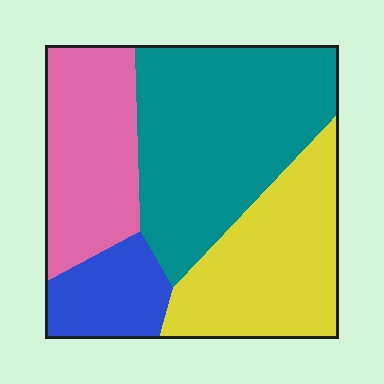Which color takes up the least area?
Blue, at roughly 10%.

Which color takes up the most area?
Teal, at roughly 40%.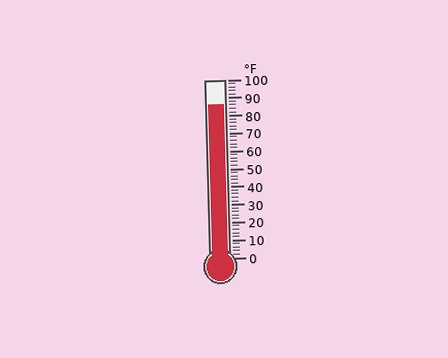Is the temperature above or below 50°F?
The temperature is above 50°F.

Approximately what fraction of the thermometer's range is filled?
The thermometer is filled to approximately 85% of its range.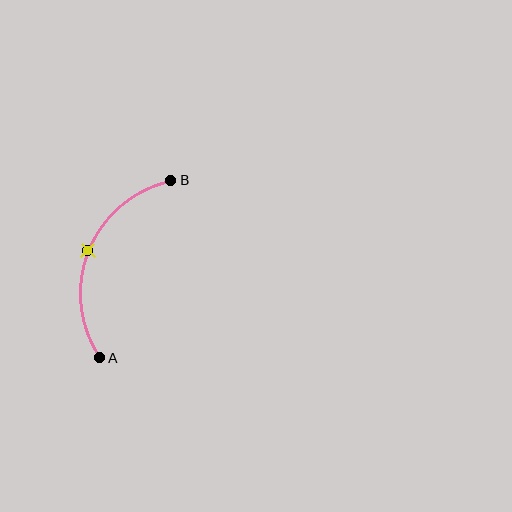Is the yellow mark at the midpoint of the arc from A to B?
Yes. The yellow mark lies on the arc at equal arc-length from both A and B — it is the arc midpoint.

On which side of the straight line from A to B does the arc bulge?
The arc bulges to the left of the straight line connecting A and B.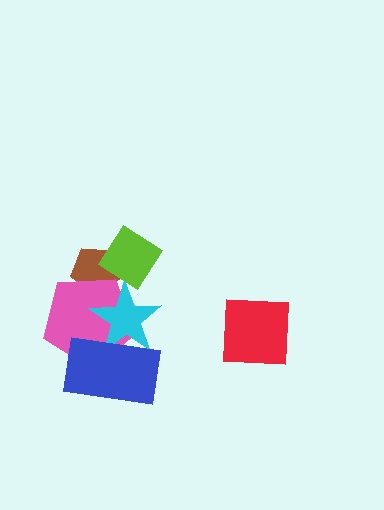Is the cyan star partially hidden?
Yes, it is partially covered by another shape.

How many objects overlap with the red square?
0 objects overlap with the red square.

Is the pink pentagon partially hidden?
Yes, it is partially covered by another shape.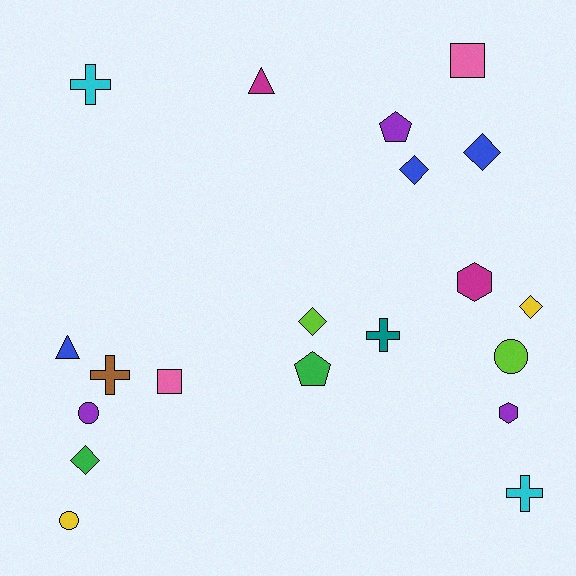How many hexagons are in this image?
There are 2 hexagons.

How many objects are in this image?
There are 20 objects.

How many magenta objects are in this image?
There are 2 magenta objects.